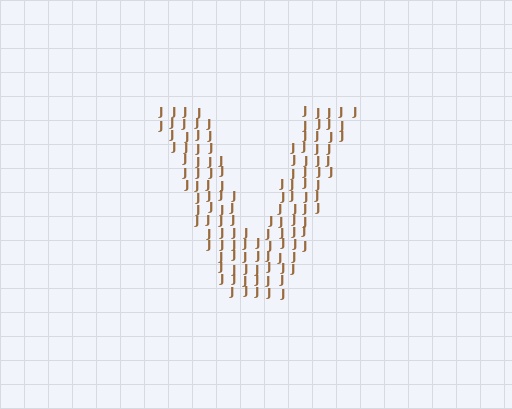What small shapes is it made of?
It is made of small letter J's.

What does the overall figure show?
The overall figure shows the letter V.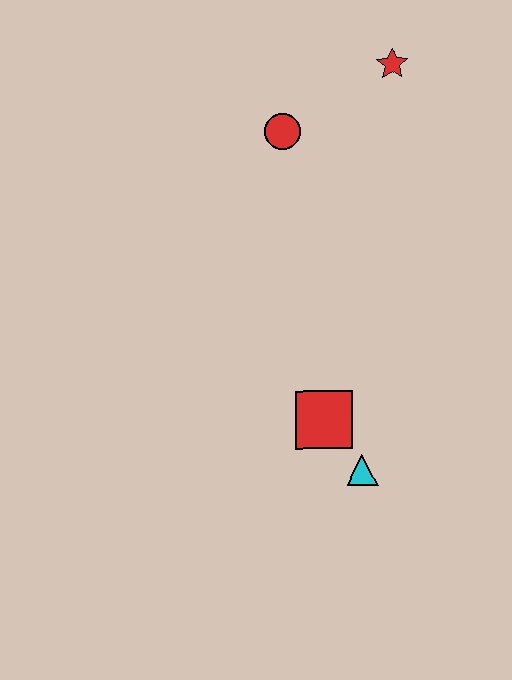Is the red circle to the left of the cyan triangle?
Yes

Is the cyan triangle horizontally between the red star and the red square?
Yes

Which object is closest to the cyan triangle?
The red square is closest to the cyan triangle.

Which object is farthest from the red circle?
The cyan triangle is farthest from the red circle.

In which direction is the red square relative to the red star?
The red square is below the red star.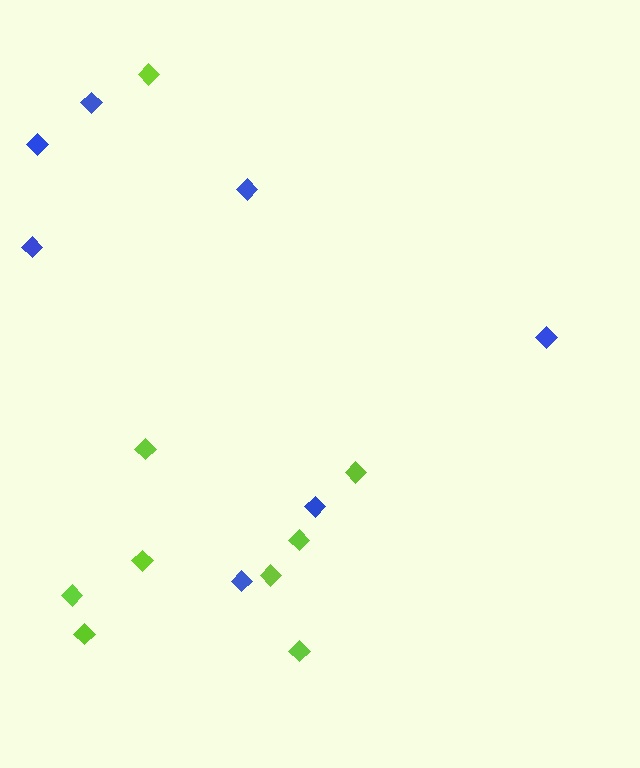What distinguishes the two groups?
There are 2 groups: one group of lime diamonds (9) and one group of blue diamonds (7).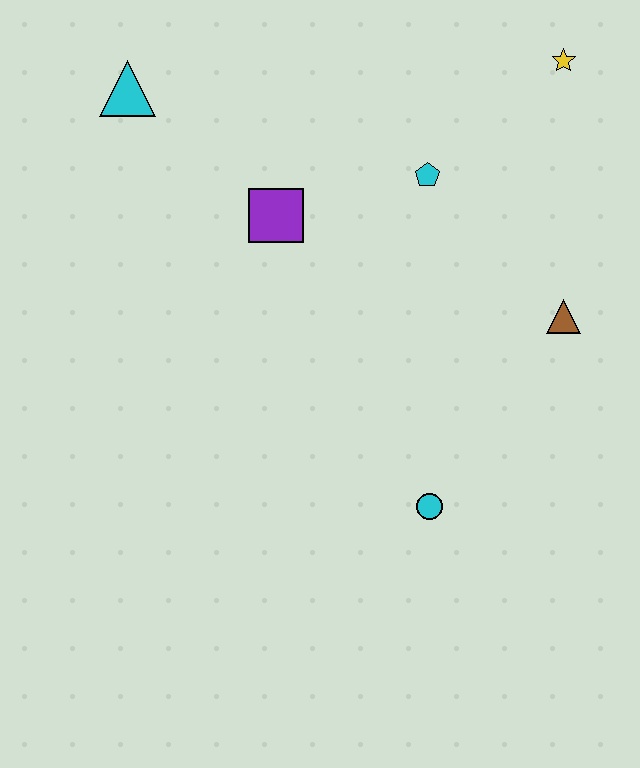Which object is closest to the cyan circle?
The brown triangle is closest to the cyan circle.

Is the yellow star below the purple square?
No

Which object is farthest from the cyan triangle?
The cyan circle is farthest from the cyan triangle.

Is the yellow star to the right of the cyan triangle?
Yes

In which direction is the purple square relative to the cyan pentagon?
The purple square is to the left of the cyan pentagon.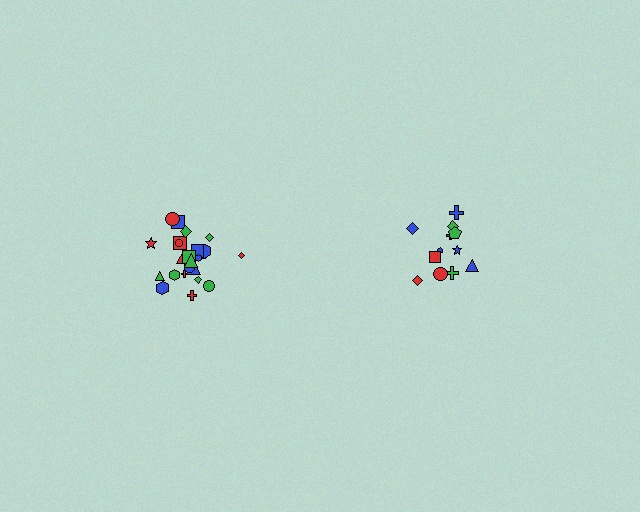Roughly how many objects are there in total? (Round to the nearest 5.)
Roughly 35 objects in total.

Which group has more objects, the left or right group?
The left group.